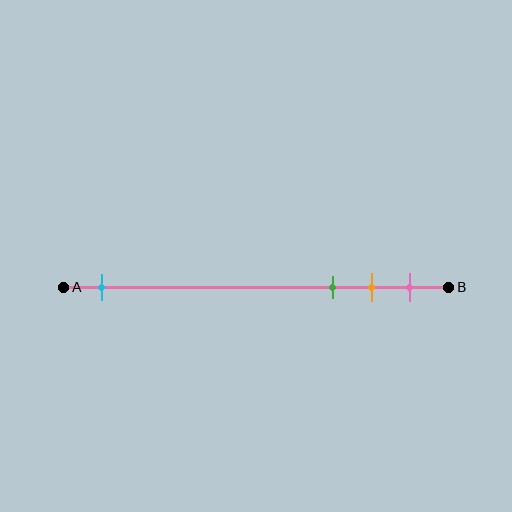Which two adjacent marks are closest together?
The orange and pink marks are the closest adjacent pair.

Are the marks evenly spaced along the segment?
No, the marks are not evenly spaced.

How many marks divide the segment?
There are 4 marks dividing the segment.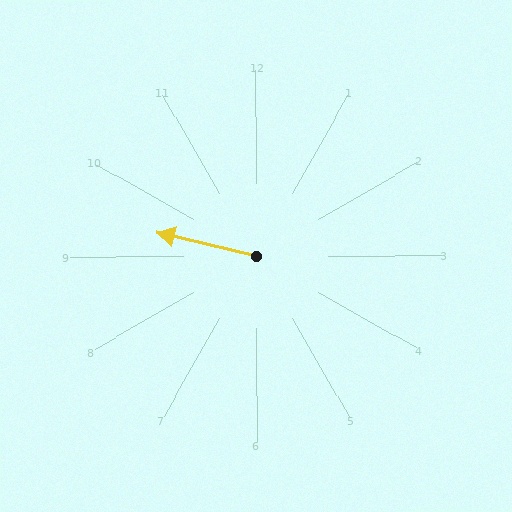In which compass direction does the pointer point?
West.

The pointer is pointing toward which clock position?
Roughly 9 o'clock.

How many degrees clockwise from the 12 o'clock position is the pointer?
Approximately 283 degrees.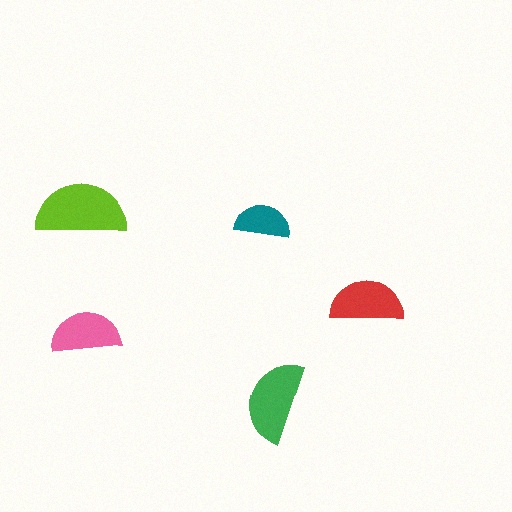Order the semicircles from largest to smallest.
the lime one, the green one, the red one, the pink one, the teal one.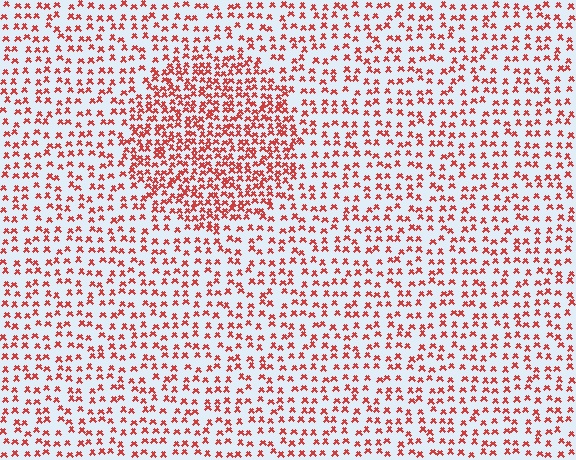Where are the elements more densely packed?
The elements are more densely packed inside the circle boundary.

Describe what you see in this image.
The image contains small red elements arranged at two different densities. A circle-shaped region is visible where the elements are more densely packed than the surrounding area.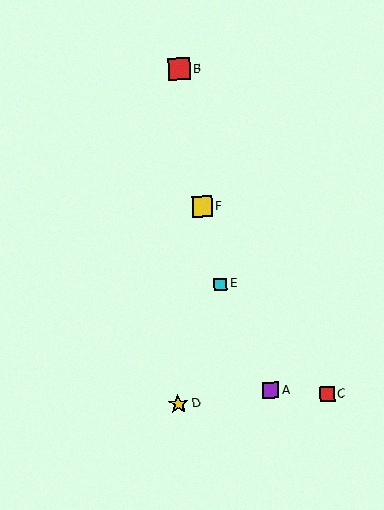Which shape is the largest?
The red square (labeled B) is the largest.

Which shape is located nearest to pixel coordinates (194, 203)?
The yellow square (labeled F) at (202, 206) is nearest to that location.